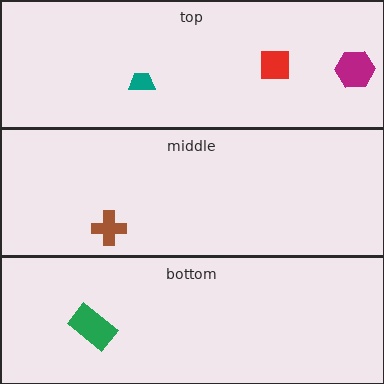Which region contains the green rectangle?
The bottom region.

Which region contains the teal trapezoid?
The top region.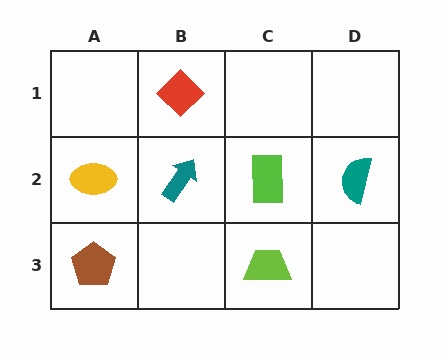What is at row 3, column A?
A brown pentagon.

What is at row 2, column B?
A teal arrow.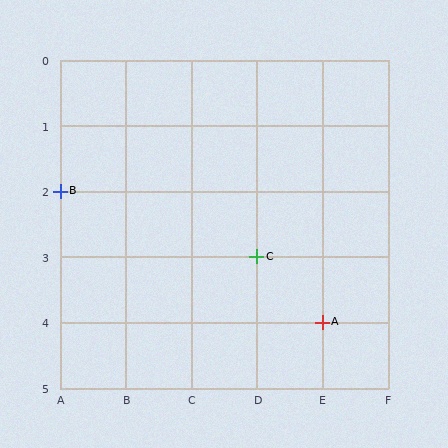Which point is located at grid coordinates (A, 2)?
Point B is at (A, 2).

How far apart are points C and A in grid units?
Points C and A are 1 column and 1 row apart (about 1.4 grid units diagonally).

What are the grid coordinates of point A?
Point A is at grid coordinates (E, 4).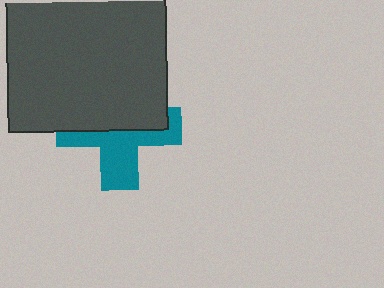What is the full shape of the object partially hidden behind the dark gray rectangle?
The partially hidden object is a teal cross.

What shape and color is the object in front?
The object in front is a dark gray rectangle.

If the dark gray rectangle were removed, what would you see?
You would see the complete teal cross.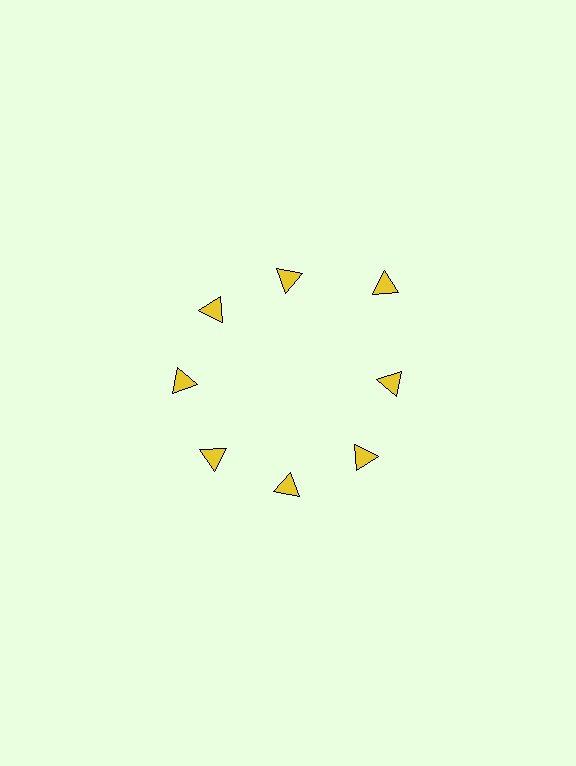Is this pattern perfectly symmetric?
No. The 8 yellow triangles are arranged in a ring, but one element near the 2 o'clock position is pushed outward from the center, breaking the 8-fold rotational symmetry.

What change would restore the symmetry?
The symmetry would be restored by moving it inward, back onto the ring so that all 8 triangles sit at equal angles and equal distance from the center.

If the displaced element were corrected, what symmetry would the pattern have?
It would have 8-fold rotational symmetry — the pattern would map onto itself every 45 degrees.